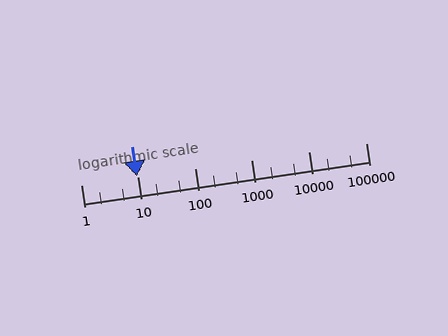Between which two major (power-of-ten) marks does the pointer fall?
The pointer is between 1 and 10.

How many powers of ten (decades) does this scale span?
The scale spans 5 decades, from 1 to 100000.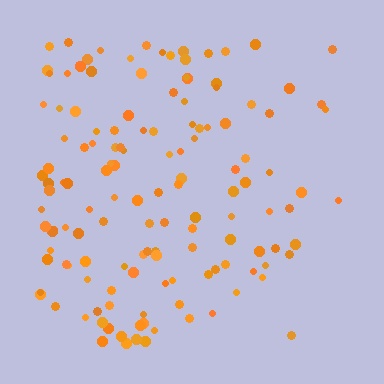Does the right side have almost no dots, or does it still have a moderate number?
Still a moderate number, just noticeably fewer than the left.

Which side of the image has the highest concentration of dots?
The left.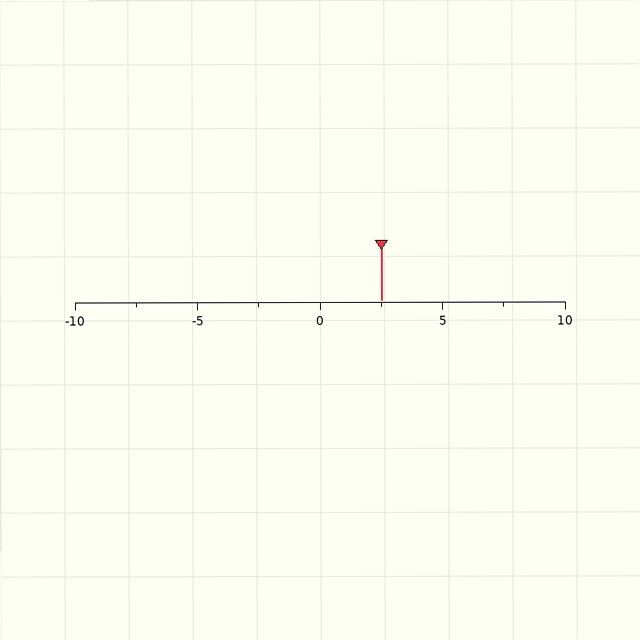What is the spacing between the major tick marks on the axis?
The major ticks are spaced 5 apart.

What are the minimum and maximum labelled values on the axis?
The axis runs from -10 to 10.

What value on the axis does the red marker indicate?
The marker indicates approximately 2.5.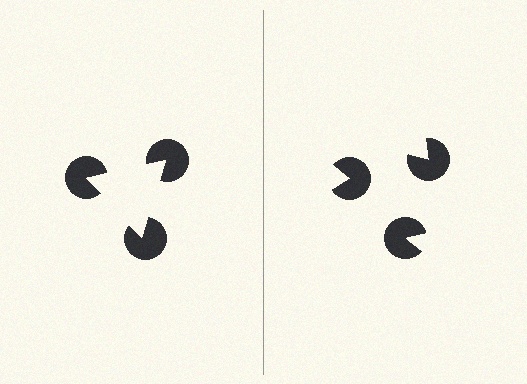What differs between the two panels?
The pac-man discs are positioned identically on both sides; only the wedge orientations differ. On the left they align to a triangle; on the right they are misaligned.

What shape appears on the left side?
An illusory triangle.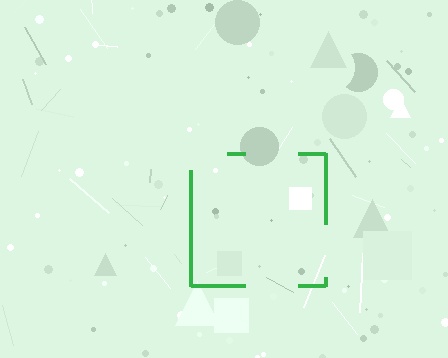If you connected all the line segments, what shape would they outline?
They would outline a square.